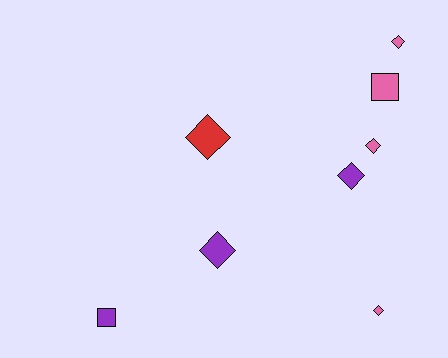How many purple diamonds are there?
There are 2 purple diamonds.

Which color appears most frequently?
Pink, with 4 objects.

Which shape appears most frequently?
Diamond, with 6 objects.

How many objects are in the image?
There are 8 objects.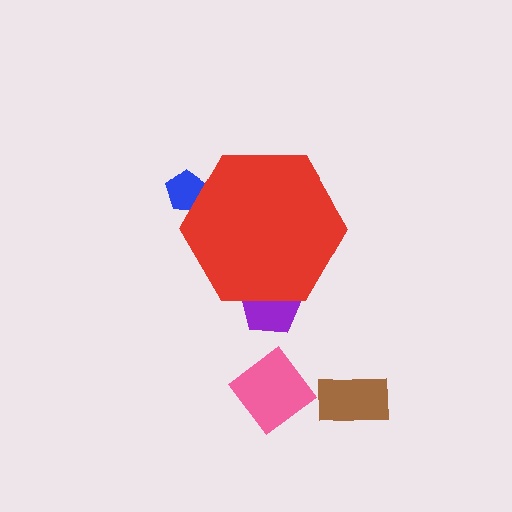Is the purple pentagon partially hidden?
Yes, the purple pentagon is partially hidden behind the red hexagon.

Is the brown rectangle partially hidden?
No, the brown rectangle is fully visible.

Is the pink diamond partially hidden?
No, the pink diamond is fully visible.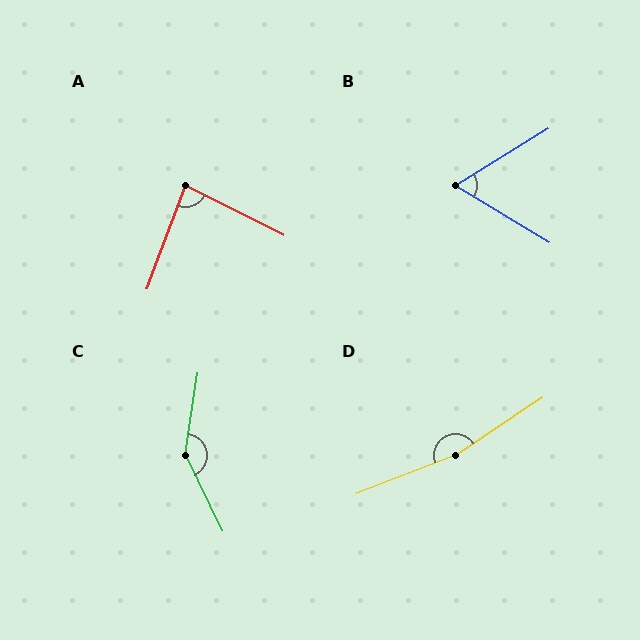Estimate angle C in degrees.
Approximately 146 degrees.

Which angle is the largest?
D, at approximately 168 degrees.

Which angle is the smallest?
B, at approximately 63 degrees.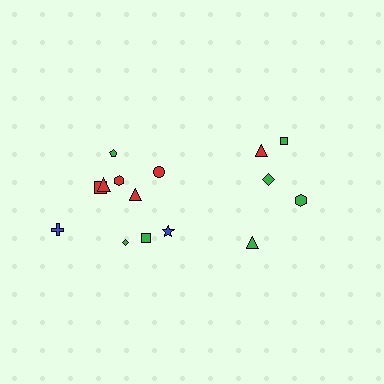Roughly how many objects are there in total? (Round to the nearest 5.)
Roughly 15 objects in total.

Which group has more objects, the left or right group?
The left group.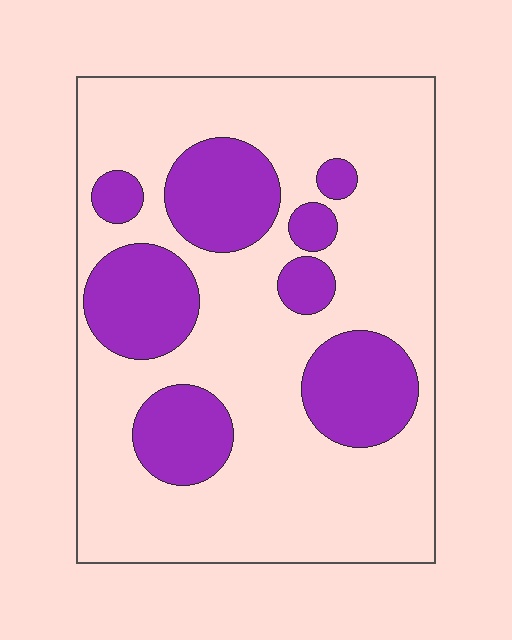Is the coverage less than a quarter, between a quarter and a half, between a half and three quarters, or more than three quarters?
Between a quarter and a half.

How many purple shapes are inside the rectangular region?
8.